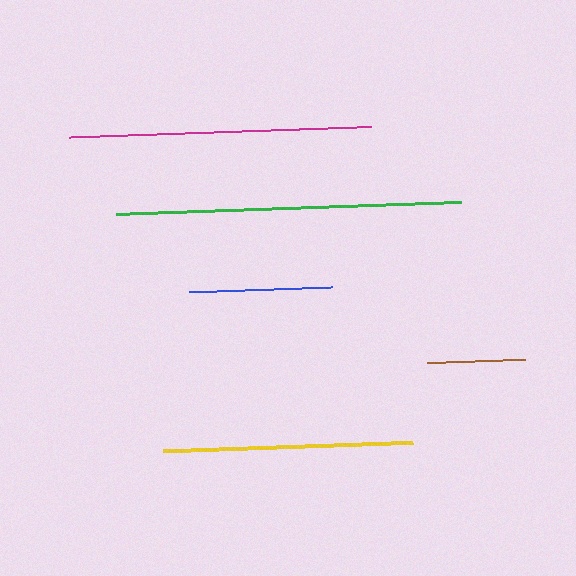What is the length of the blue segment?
The blue segment is approximately 142 pixels long.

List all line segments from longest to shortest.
From longest to shortest: green, magenta, yellow, blue, brown.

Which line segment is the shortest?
The brown line is the shortest at approximately 98 pixels.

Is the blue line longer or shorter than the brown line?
The blue line is longer than the brown line.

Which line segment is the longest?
The green line is the longest at approximately 345 pixels.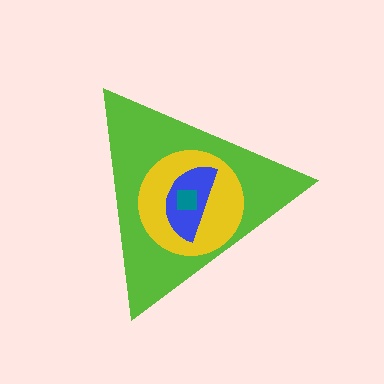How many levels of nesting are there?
4.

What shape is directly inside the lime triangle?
The yellow circle.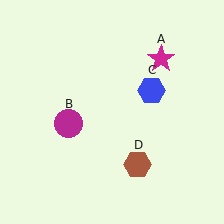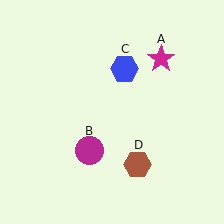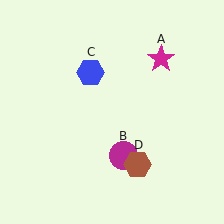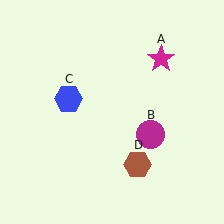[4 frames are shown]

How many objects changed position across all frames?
2 objects changed position: magenta circle (object B), blue hexagon (object C).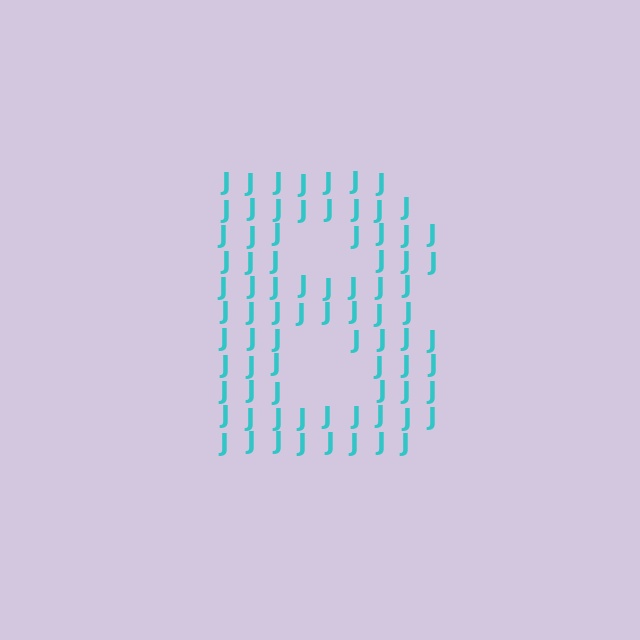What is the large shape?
The large shape is the letter B.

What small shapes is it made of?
It is made of small letter J's.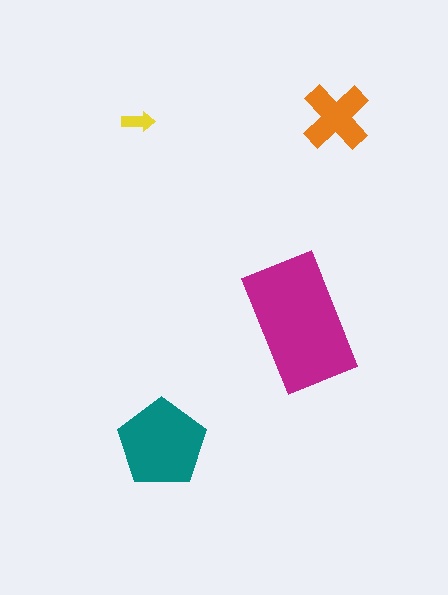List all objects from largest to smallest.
The magenta rectangle, the teal pentagon, the orange cross, the yellow arrow.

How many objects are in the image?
There are 4 objects in the image.